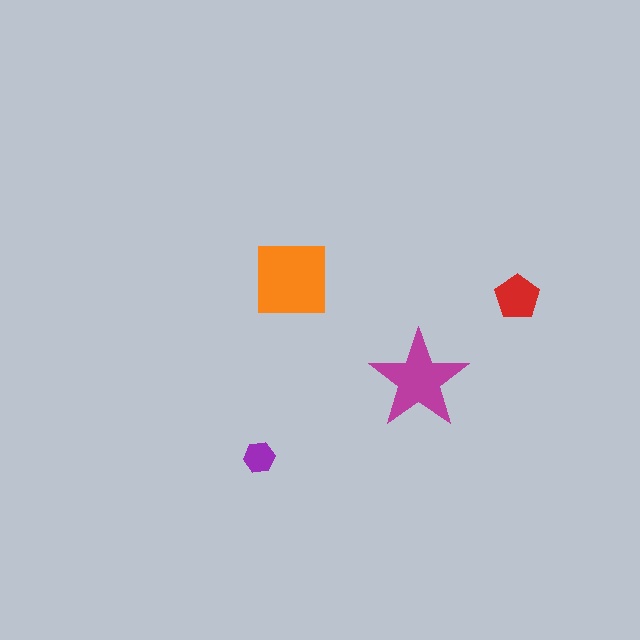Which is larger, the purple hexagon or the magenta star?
The magenta star.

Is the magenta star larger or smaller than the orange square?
Smaller.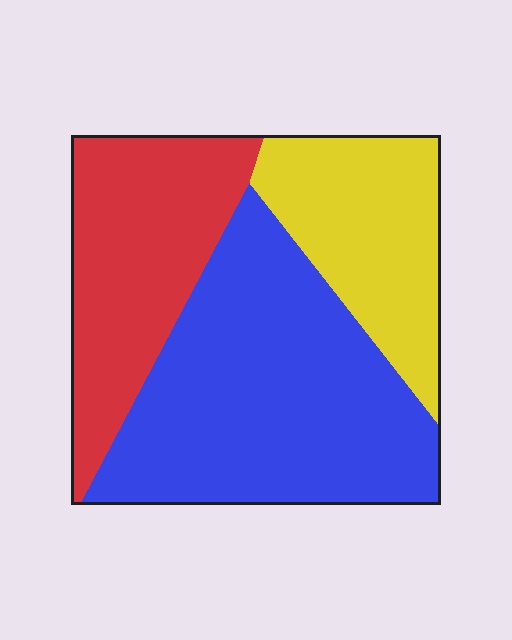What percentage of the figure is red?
Red takes up about one quarter (1/4) of the figure.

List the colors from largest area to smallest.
From largest to smallest: blue, red, yellow.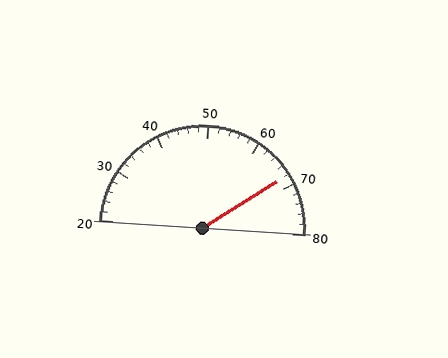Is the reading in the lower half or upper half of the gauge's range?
The reading is in the upper half of the range (20 to 80).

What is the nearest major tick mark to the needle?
The nearest major tick mark is 70.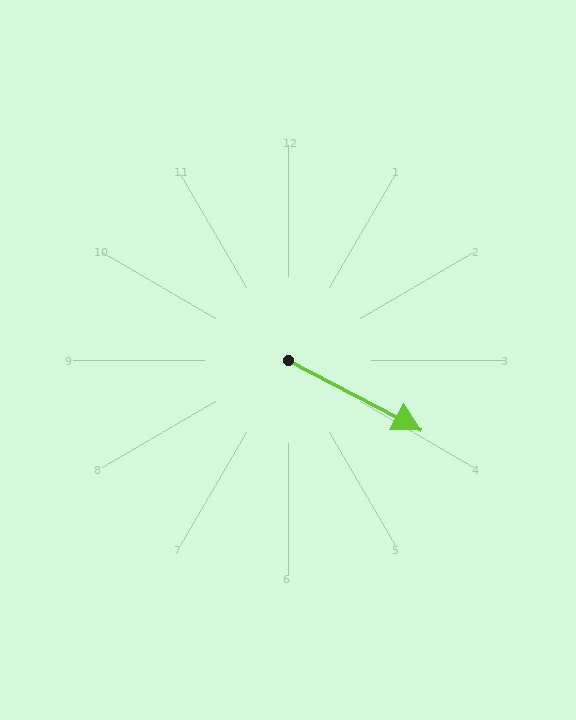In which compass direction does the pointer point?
Southeast.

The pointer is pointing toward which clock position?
Roughly 4 o'clock.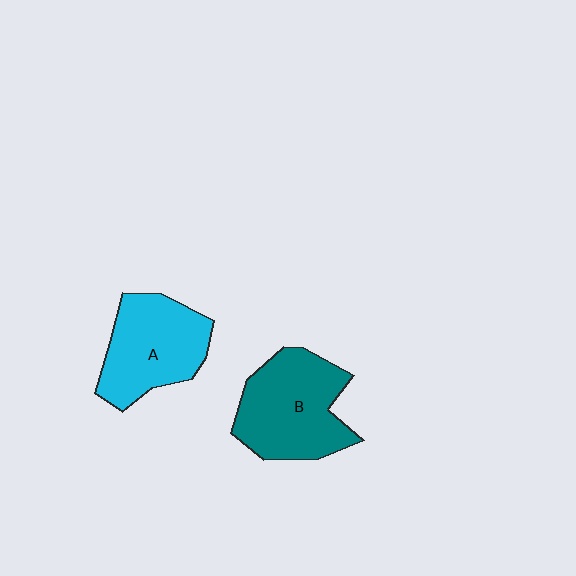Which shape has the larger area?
Shape B (teal).